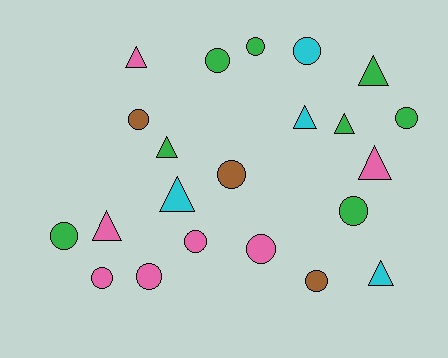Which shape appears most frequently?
Circle, with 13 objects.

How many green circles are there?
There are 5 green circles.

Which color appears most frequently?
Green, with 8 objects.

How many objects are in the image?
There are 22 objects.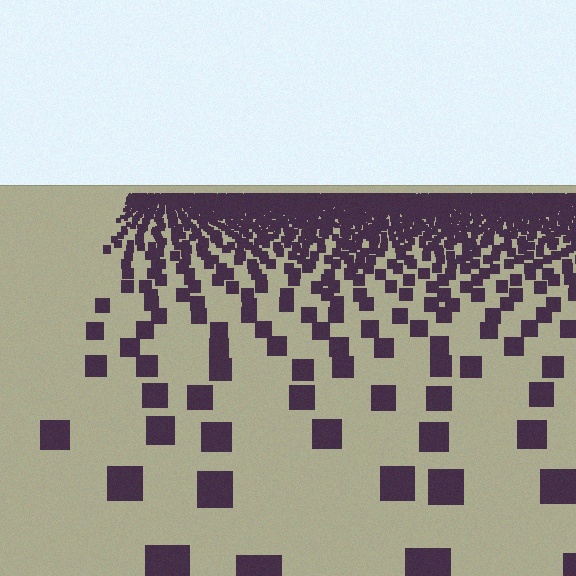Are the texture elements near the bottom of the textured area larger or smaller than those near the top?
Larger. Near the bottom, elements are closer to the viewer and appear at a bigger on-screen size.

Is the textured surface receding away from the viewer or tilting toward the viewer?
The surface is receding away from the viewer. Texture elements get smaller and denser toward the top.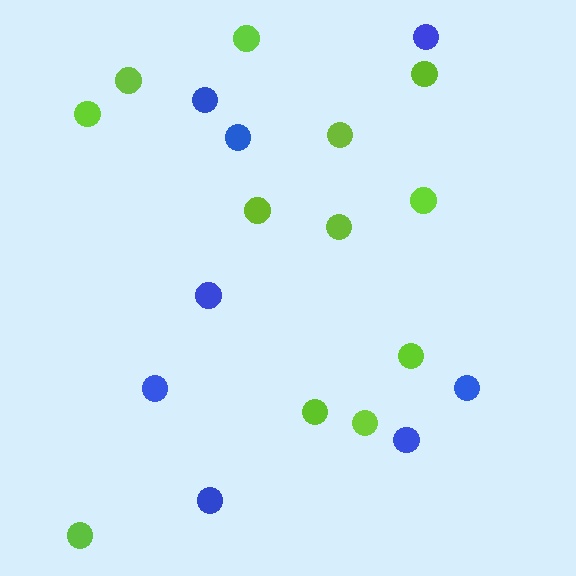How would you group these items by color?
There are 2 groups: one group of lime circles (12) and one group of blue circles (8).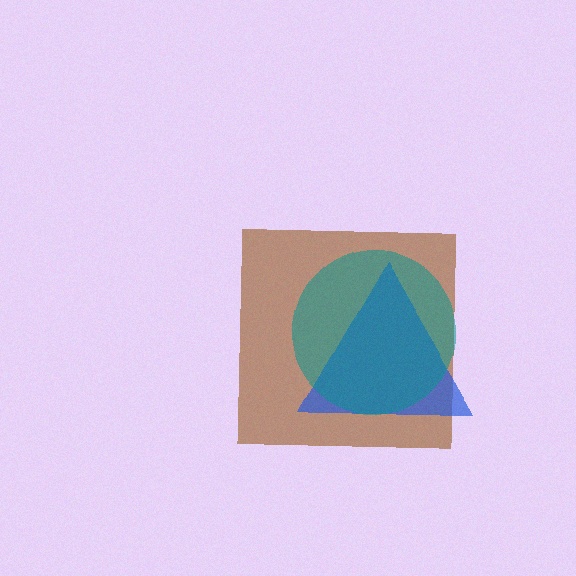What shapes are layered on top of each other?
The layered shapes are: a brown square, a blue triangle, a teal circle.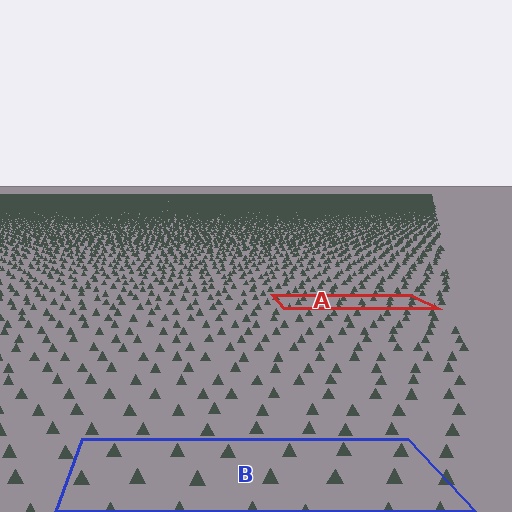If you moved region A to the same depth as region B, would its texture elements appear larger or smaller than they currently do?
They would appear larger. At a closer depth, the same texture elements are projected at a bigger on-screen size.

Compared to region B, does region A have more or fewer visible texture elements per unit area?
Region A has more texture elements per unit area — they are packed more densely because it is farther away.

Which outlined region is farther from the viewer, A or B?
Region A is farther from the viewer — the texture elements inside it appear smaller and more densely packed.